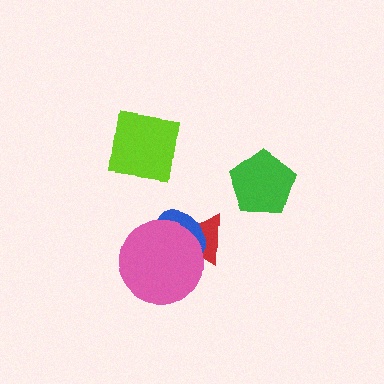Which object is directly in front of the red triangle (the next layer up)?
The blue ellipse is directly in front of the red triangle.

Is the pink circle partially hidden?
No, no other shape covers it.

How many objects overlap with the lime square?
0 objects overlap with the lime square.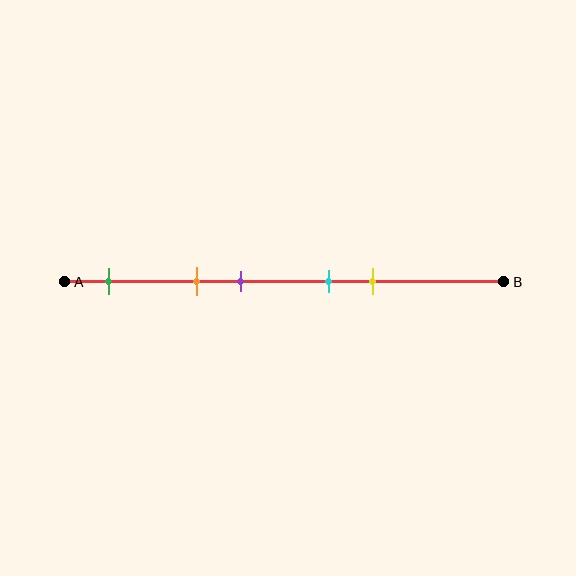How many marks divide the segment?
There are 5 marks dividing the segment.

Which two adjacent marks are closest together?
The cyan and yellow marks are the closest adjacent pair.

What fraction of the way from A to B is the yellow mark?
The yellow mark is approximately 70% (0.7) of the way from A to B.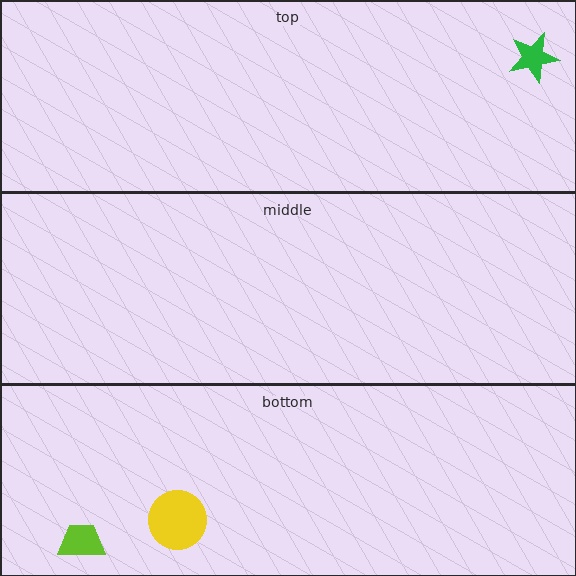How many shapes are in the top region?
1.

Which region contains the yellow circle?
The bottom region.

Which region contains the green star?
The top region.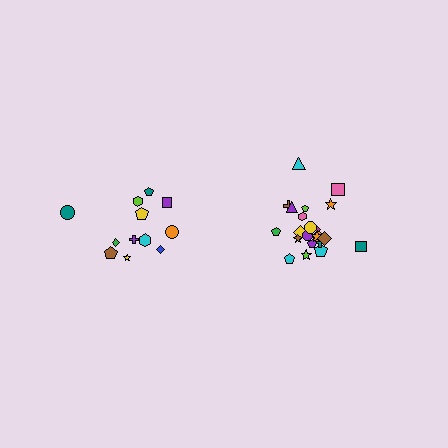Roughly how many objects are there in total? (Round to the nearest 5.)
Roughly 35 objects in total.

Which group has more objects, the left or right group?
The right group.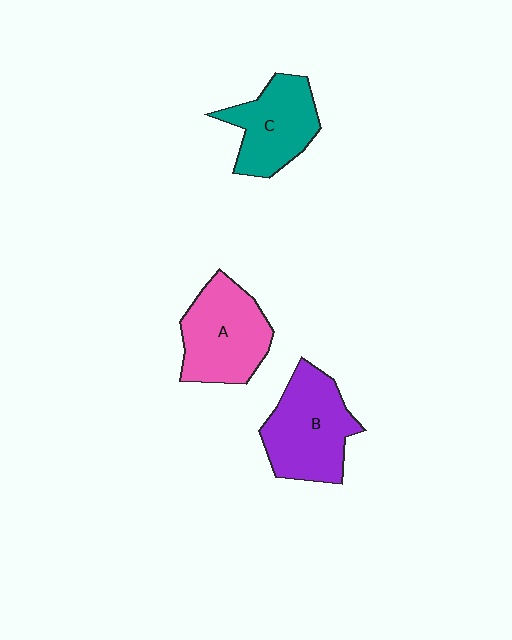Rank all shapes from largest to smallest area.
From largest to smallest: B (purple), A (pink), C (teal).